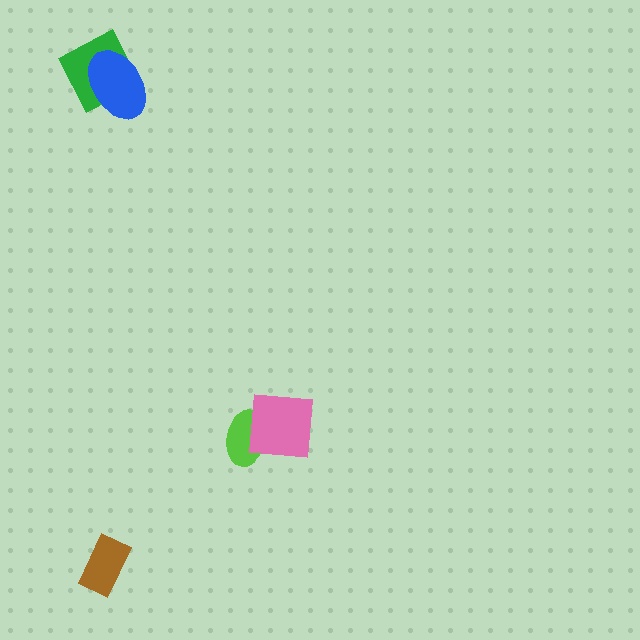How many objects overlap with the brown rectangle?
0 objects overlap with the brown rectangle.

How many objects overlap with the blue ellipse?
1 object overlaps with the blue ellipse.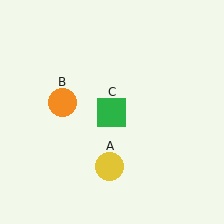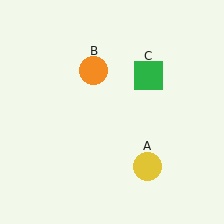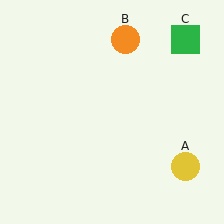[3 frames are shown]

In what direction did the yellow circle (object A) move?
The yellow circle (object A) moved right.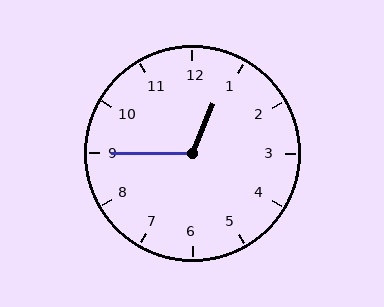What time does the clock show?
12:45.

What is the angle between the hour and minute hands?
Approximately 112 degrees.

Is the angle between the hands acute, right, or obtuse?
It is obtuse.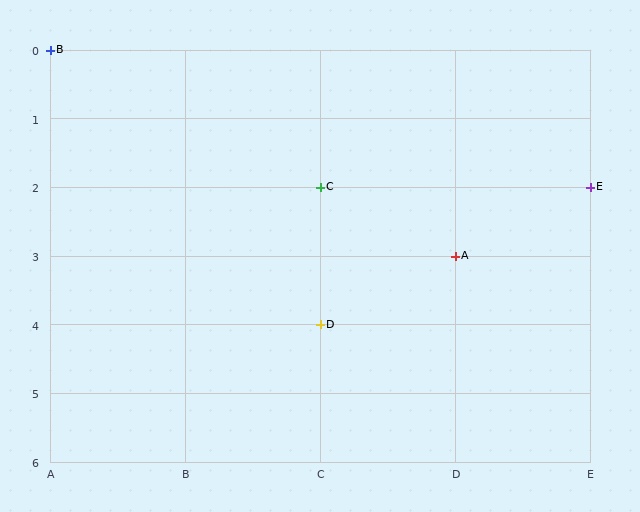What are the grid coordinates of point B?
Point B is at grid coordinates (A, 0).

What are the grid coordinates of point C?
Point C is at grid coordinates (C, 2).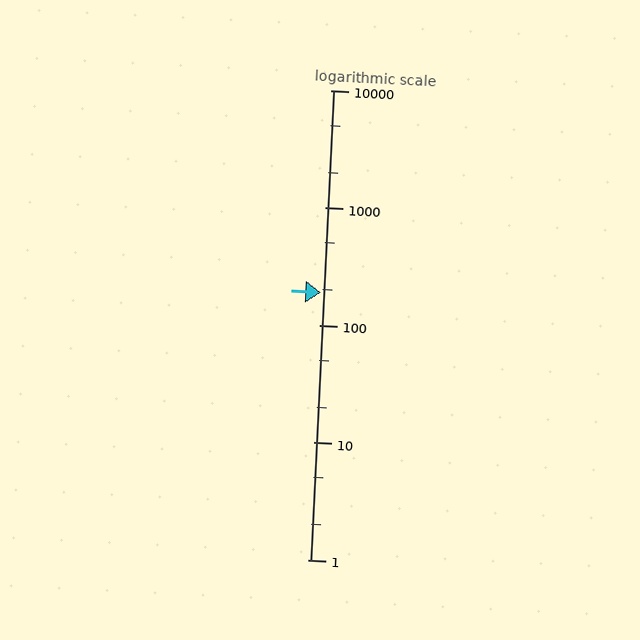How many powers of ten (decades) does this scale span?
The scale spans 4 decades, from 1 to 10000.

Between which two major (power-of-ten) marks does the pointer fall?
The pointer is between 100 and 1000.